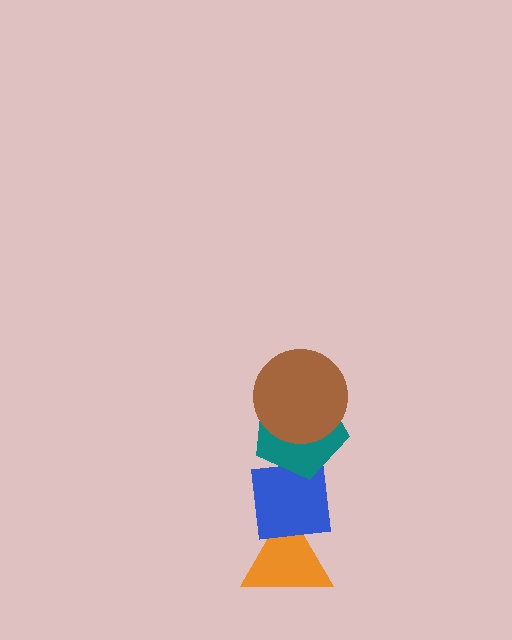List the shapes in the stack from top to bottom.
From top to bottom: the brown circle, the teal pentagon, the blue square, the orange triangle.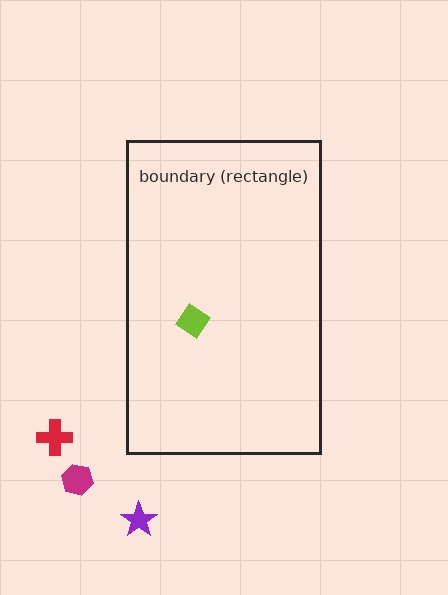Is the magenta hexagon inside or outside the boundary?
Outside.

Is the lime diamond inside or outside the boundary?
Inside.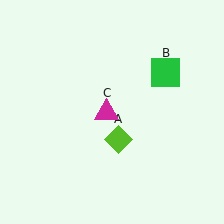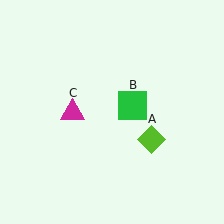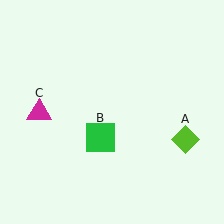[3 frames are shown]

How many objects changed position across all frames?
3 objects changed position: lime diamond (object A), green square (object B), magenta triangle (object C).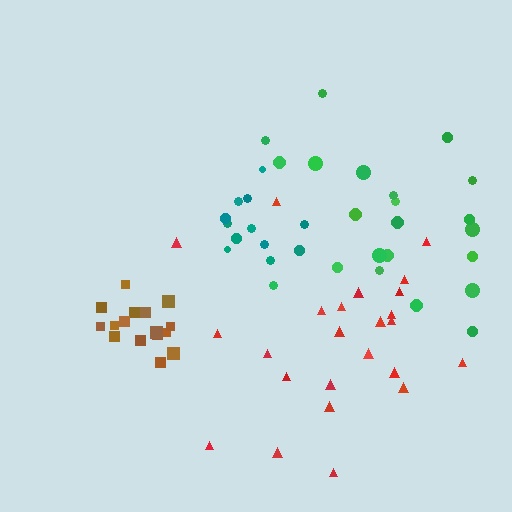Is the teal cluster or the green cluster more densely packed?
Teal.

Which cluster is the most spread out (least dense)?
Green.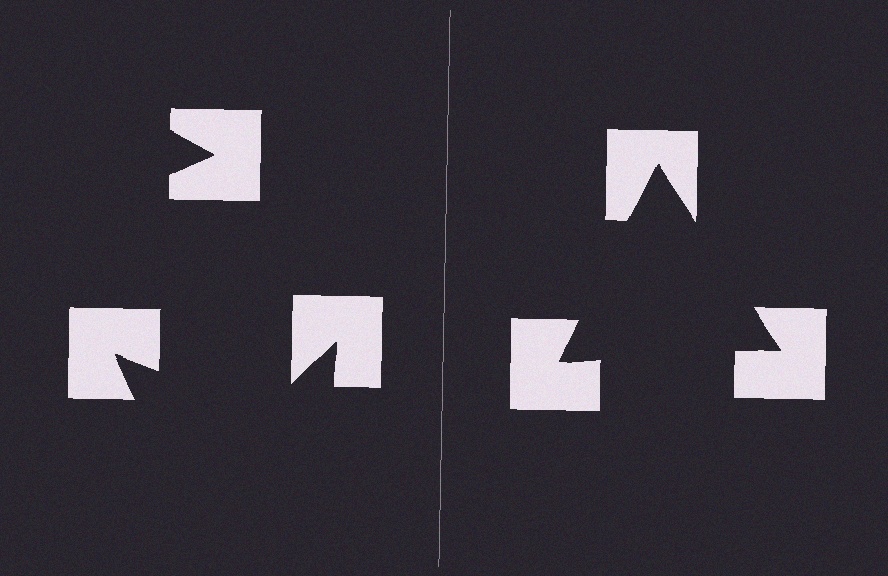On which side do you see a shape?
An illusory triangle appears on the right side. On the left side the wedge cuts are rotated, so no coherent shape forms.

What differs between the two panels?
The notched squares are positioned identically on both sides; only the wedge orientations differ. On the right they align to a triangle; on the left they are misaligned.